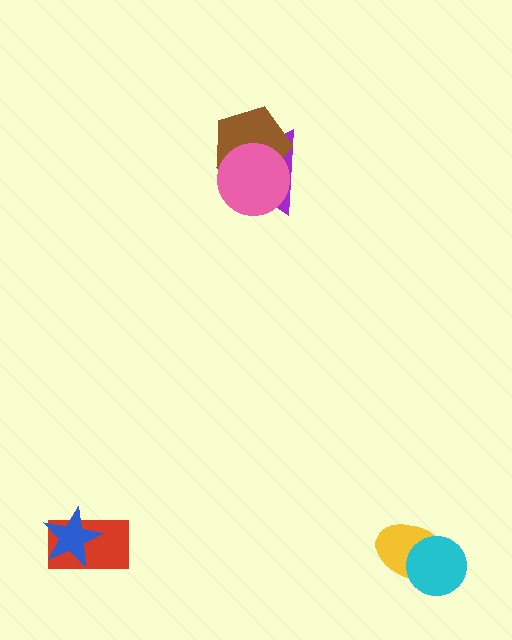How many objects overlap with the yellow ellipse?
1 object overlaps with the yellow ellipse.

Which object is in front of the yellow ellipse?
The cyan circle is in front of the yellow ellipse.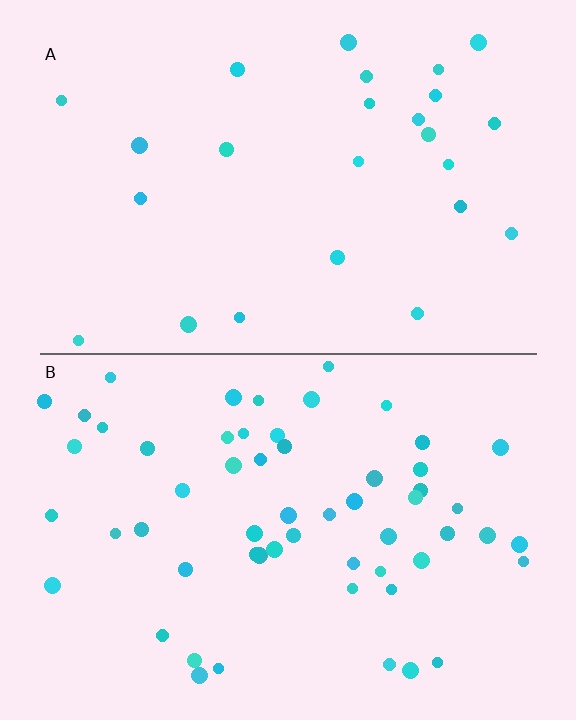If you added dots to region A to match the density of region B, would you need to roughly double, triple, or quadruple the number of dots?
Approximately double.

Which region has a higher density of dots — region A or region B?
B (the bottom).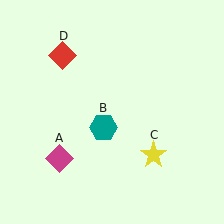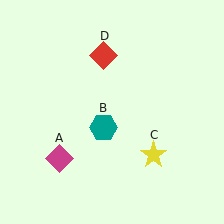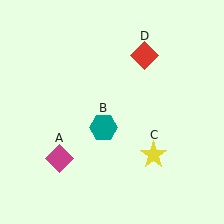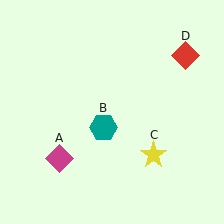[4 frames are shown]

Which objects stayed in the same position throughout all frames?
Magenta diamond (object A) and teal hexagon (object B) and yellow star (object C) remained stationary.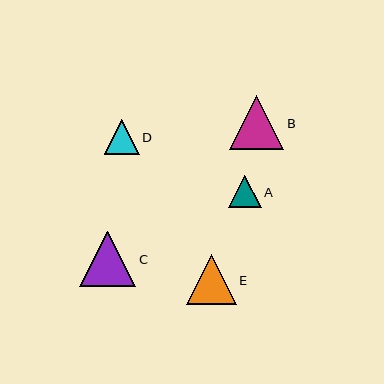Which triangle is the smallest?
Triangle A is the smallest with a size of approximately 33 pixels.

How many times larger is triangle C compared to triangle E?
Triangle C is approximately 1.1 times the size of triangle E.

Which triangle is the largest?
Triangle C is the largest with a size of approximately 56 pixels.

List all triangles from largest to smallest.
From largest to smallest: C, B, E, D, A.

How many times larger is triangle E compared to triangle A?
Triangle E is approximately 1.5 times the size of triangle A.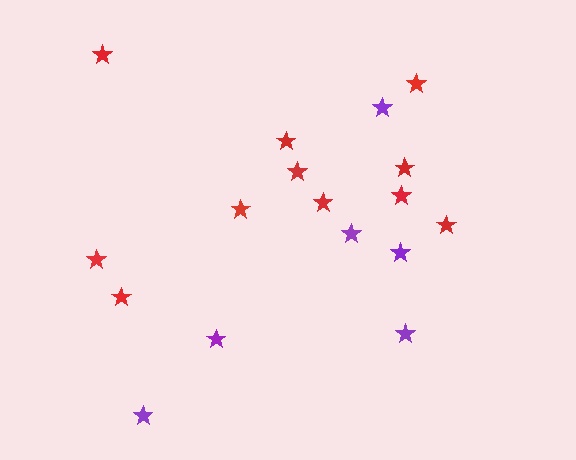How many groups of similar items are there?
There are 2 groups: one group of red stars (11) and one group of purple stars (6).